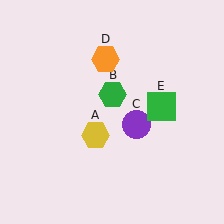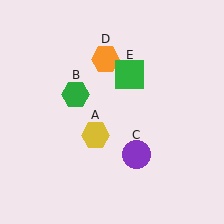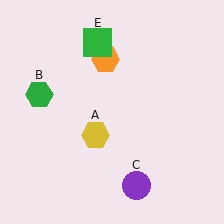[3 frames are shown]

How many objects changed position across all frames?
3 objects changed position: green hexagon (object B), purple circle (object C), green square (object E).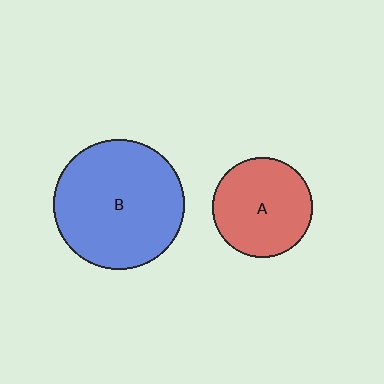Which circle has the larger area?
Circle B (blue).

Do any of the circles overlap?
No, none of the circles overlap.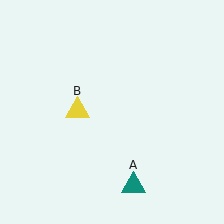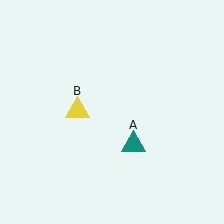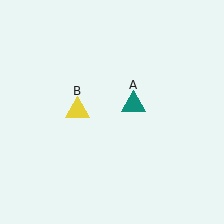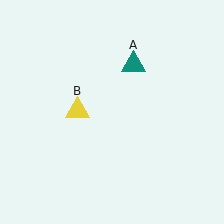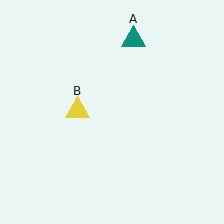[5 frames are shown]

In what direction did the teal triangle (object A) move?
The teal triangle (object A) moved up.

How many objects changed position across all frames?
1 object changed position: teal triangle (object A).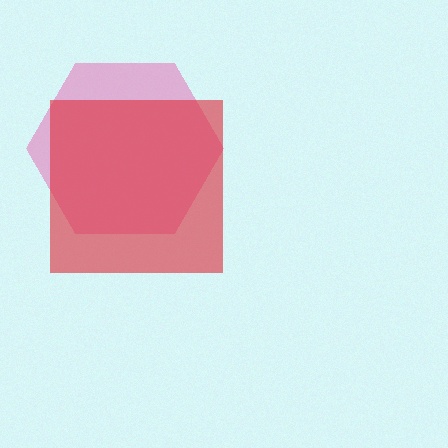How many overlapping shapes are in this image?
There are 2 overlapping shapes in the image.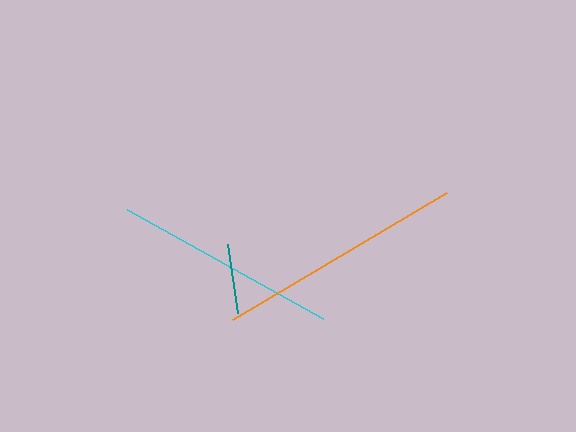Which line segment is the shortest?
The teal line is the shortest at approximately 70 pixels.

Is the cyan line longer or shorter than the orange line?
The orange line is longer than the cyan line.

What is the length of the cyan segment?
The cyan segment is approximately 224 pixels long.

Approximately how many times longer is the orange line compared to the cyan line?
The orange line is approximately 1.1 times the length of the cyan line.